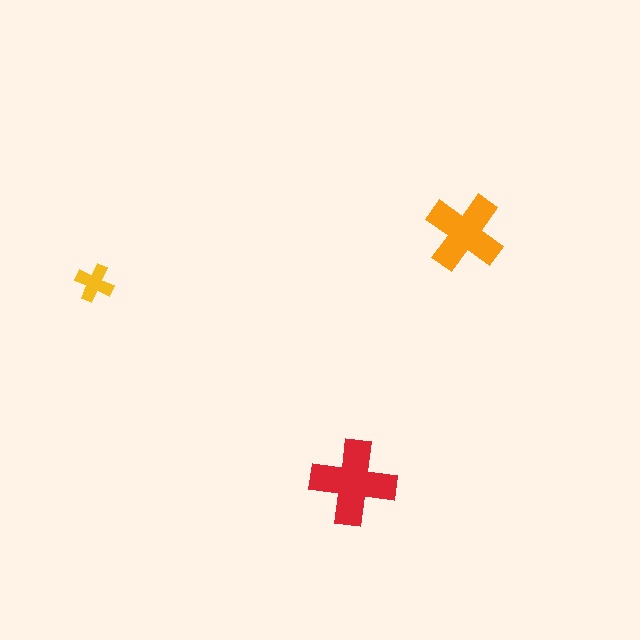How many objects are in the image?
There are 3 objects in the image.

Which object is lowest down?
The red cross is bottommost.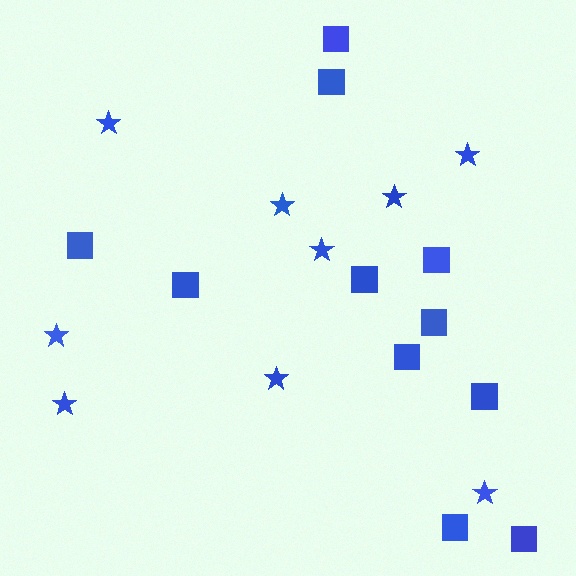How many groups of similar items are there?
There are 2 groups: one group of stars (9) and one group of squares (11).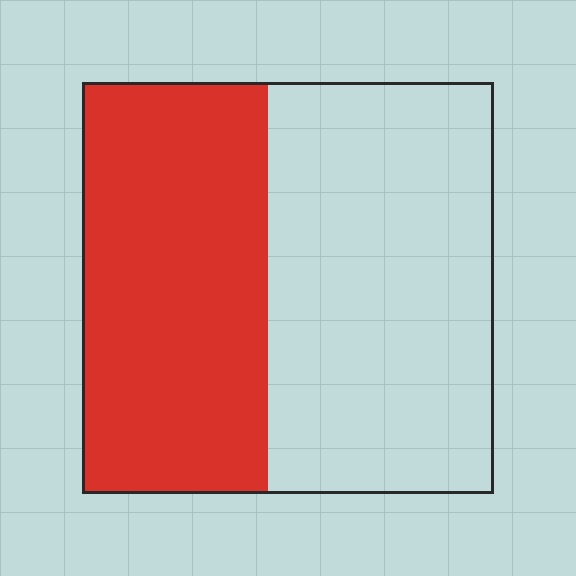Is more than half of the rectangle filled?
No.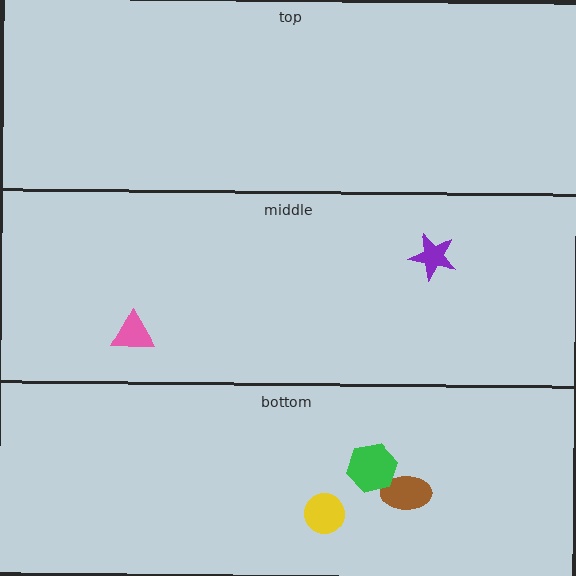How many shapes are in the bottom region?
3.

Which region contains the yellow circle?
The bottom region.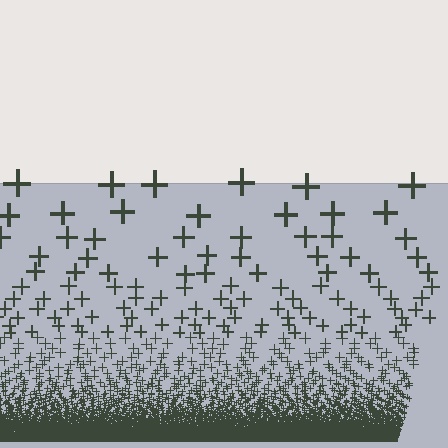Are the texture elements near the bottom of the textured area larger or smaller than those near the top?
Smaller. The gradient is inverted — elements near the bottom are smaller and denser.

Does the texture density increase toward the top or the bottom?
Density increases toward the bottom.